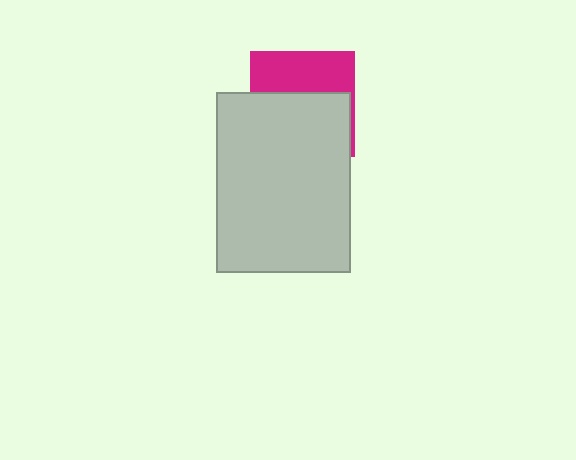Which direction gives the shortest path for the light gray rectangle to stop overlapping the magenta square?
Moving down gives the shortest separation.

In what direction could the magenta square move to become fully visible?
The magenta square could move up. That would shift it out from behind the light gray rectangle entirely.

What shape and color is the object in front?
The object in front is a light gray rectangle.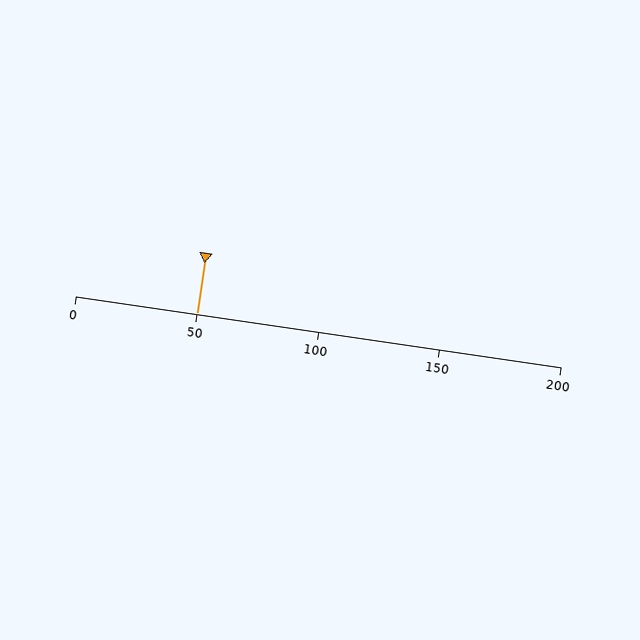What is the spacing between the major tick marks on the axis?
The major ticks are spaced 50 apart.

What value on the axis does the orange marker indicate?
The marker indicates approximately 50.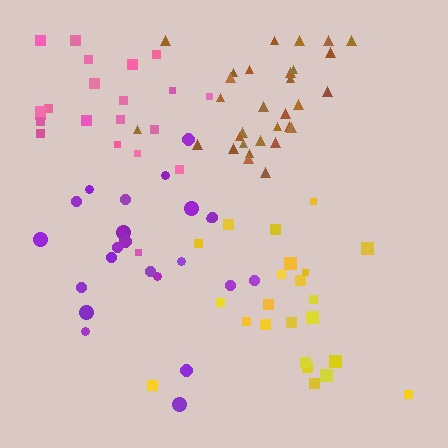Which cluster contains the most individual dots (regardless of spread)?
Brown (31).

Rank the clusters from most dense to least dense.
brown, purple, yellow, pink.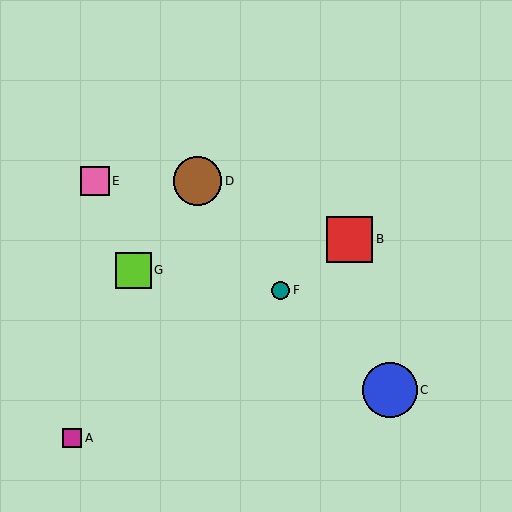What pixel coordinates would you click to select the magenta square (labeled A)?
Click at (72, 438) to select the magenta square A.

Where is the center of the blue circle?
The center of the blue circle is at (390, 390).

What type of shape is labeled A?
Shape A is a magenta square.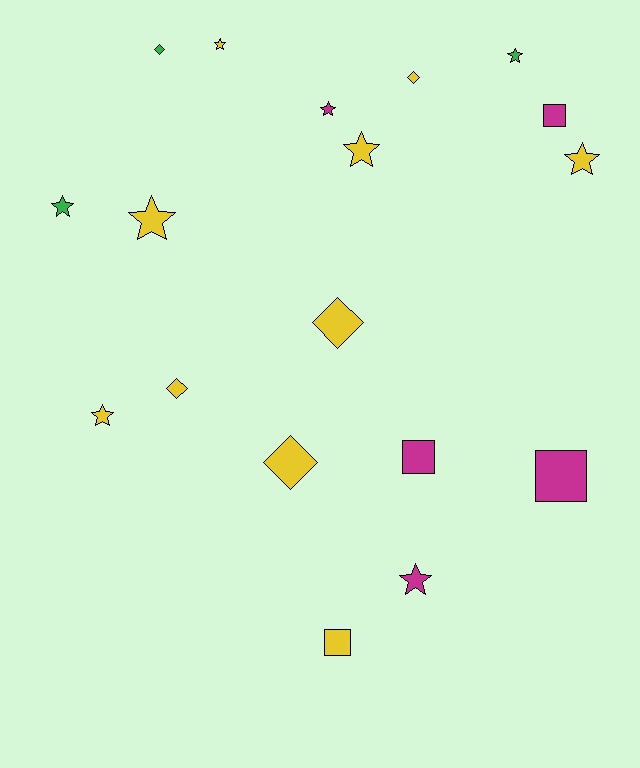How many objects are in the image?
There are 18 objects.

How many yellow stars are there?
There are 5 yellow stars.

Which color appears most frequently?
Yellow, with 10 objects.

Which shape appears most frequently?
Star, with 9 objects.